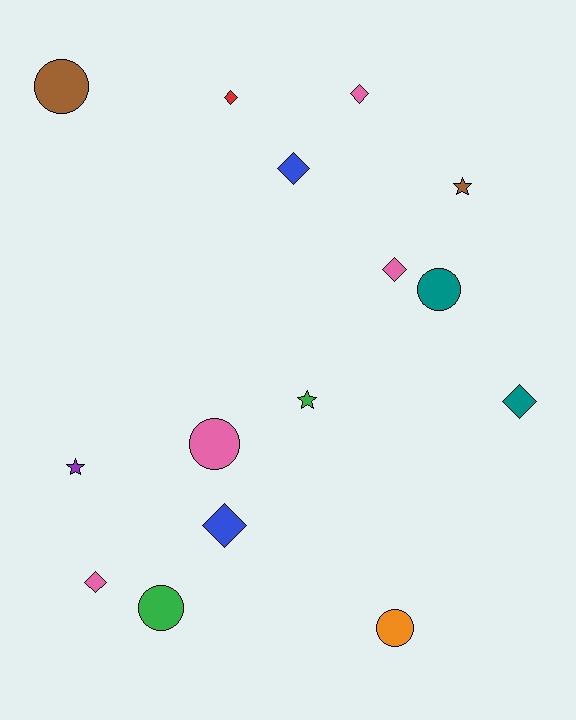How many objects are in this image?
There are 15 objects.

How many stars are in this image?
There are 3 stars.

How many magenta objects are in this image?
There are no magenta objects.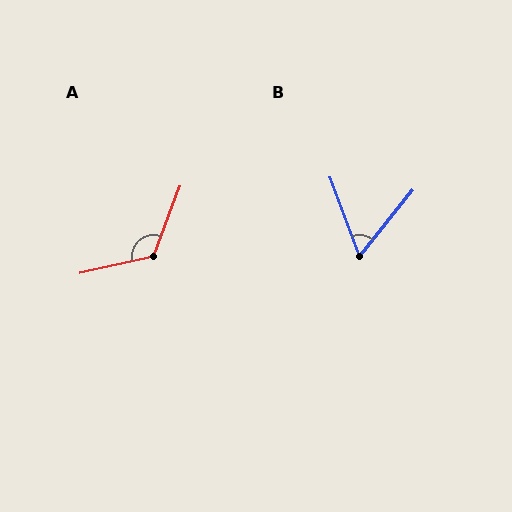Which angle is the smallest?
B, at approximately 59 degrees.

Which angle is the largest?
A, at approximately 123 degrees.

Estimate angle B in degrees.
Approximately 59 degrees.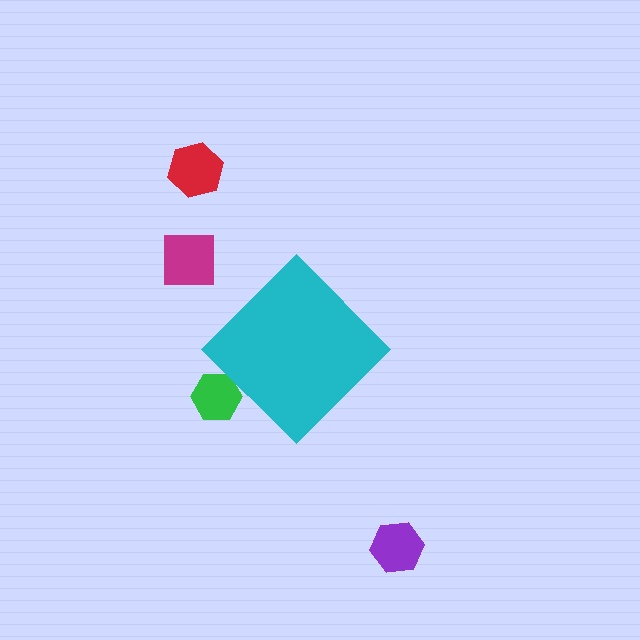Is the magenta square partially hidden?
No, the magenta square is fully visible.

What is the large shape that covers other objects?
A cyan diamond.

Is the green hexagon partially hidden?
Yes, the green hexagon is partially hidden behind the cyan diamond.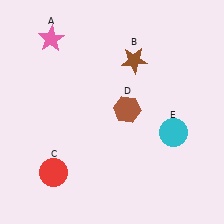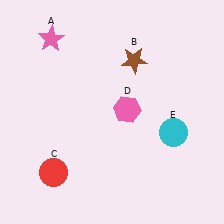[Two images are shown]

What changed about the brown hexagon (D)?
In Image 1, D is brown. In Image 2, it changed to pink.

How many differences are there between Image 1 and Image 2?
There is 1 difference between the two images.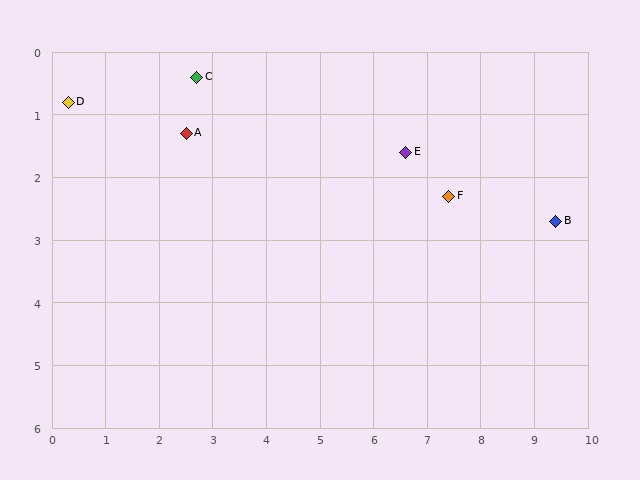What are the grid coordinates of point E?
Point E is at approximately (6.6, 1.6).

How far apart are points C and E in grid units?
Points C and E are about 4.1 grid units apart.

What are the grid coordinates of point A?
Point A is at approximately (2.5, 1.3).